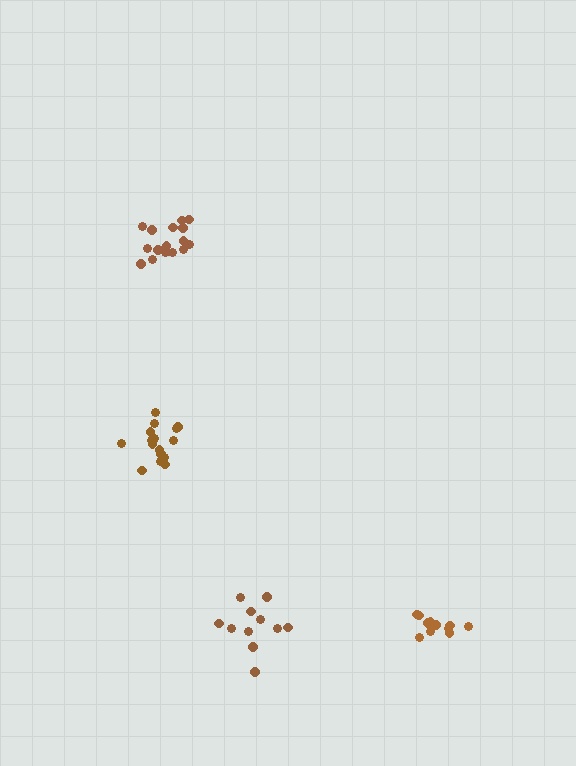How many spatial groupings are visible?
There are 4 spatial groupings.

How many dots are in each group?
Group 1: 11 dots, Group 2: 17 dots, Group 3: 11 dots, Group 4: 16 dots (55 total).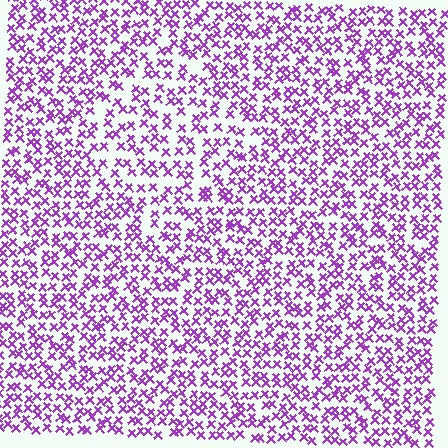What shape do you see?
I see a diamond.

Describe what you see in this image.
The image contains small purple elements arranged at two different densities. A diamond-shaped region is visible where the elements are less densely packed than the surrounding area.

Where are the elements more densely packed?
The elements are more densely packed outside the diamond boundary.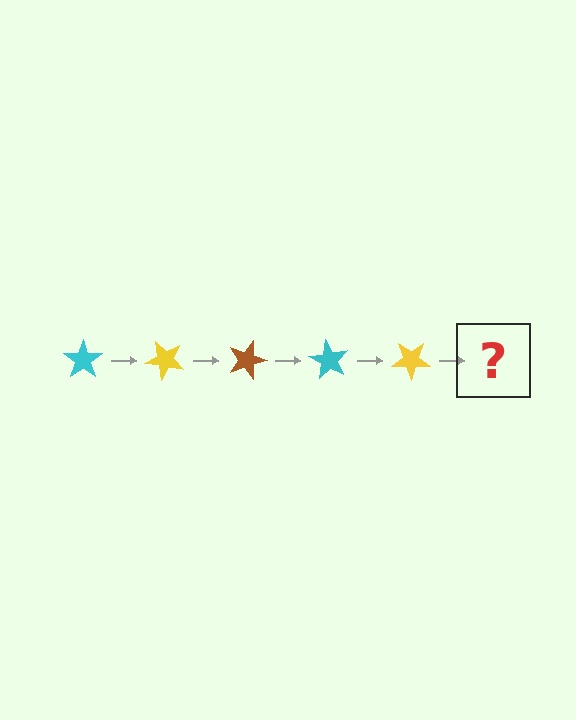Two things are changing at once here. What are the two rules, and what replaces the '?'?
The two rules are that it rotates 45 degrees each step and the color cycles through cyan, yellow, and brown. The '?' should be a brown star, rotated 225 degrees from the start.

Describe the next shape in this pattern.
It should be a brown star, rotated 225 degrees from the start.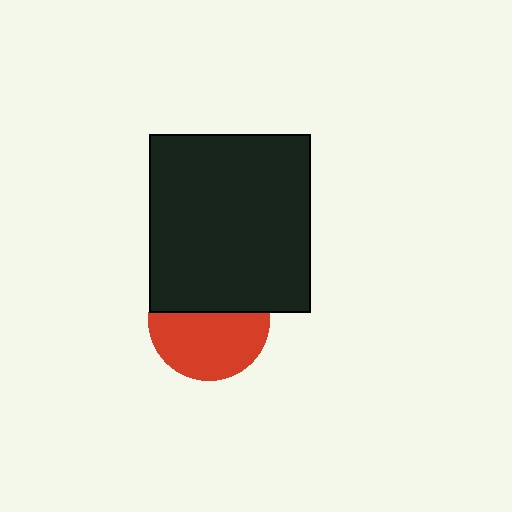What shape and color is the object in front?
The object in front is a black rectangle.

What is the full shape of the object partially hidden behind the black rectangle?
The partially hidden object is a red circle.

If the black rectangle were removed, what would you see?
You would see the complete red circle.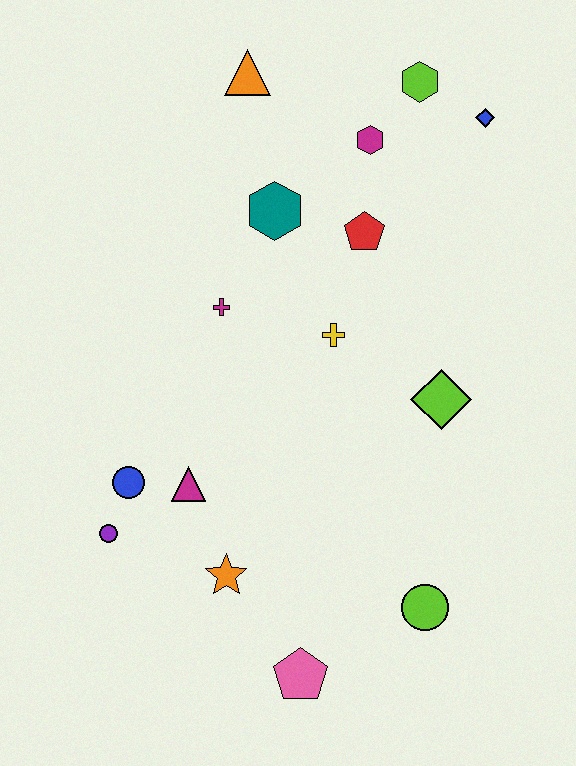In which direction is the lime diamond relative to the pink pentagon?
The lime diamond is above the pink pentagon.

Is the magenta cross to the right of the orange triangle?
No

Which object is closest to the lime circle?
The pink pentagon is closest to the lime circle.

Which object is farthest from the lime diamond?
The orange triangle is farthest from the lime diamond.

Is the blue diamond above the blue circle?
Yes